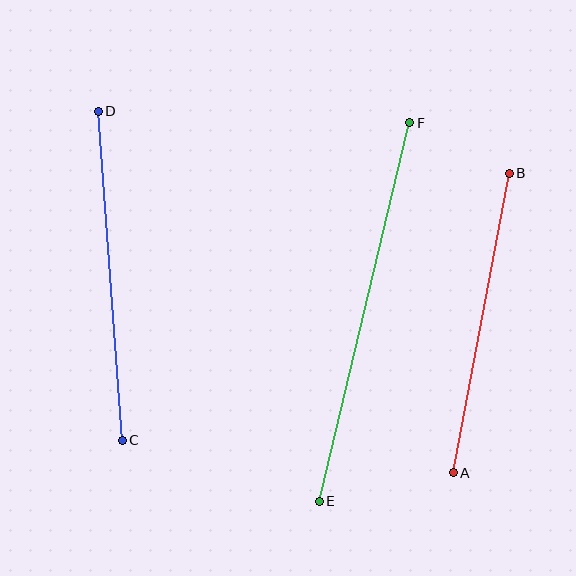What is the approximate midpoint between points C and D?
The midpoint is at approximately (110, 276) pixels.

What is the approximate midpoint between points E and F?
The midpoint is at approximately (365, 312) pixels.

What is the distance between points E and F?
The distance is approximately 389 pixels.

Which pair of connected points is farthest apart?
Points E and F are farthest apart.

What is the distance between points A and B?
The distance is approximately 305 pixels.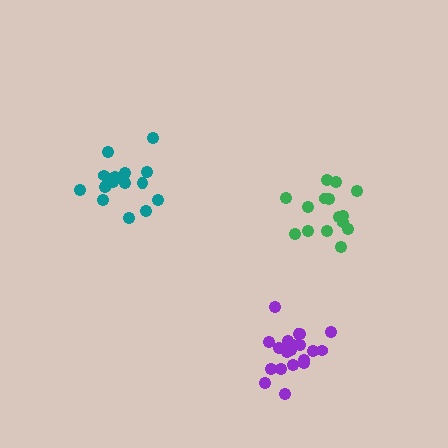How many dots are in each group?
Group 1: 20 dots, Group 2: 15 dots, Group 3: 16 dots (51 total).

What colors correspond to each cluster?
The clusters are colored: purple, green, teal.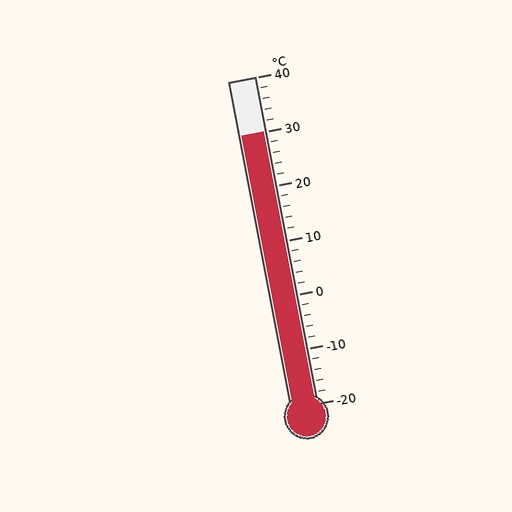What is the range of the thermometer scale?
The thermometer scale ranges from -20°C to 40°C.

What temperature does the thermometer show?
The thermometer shows approximately 30°C.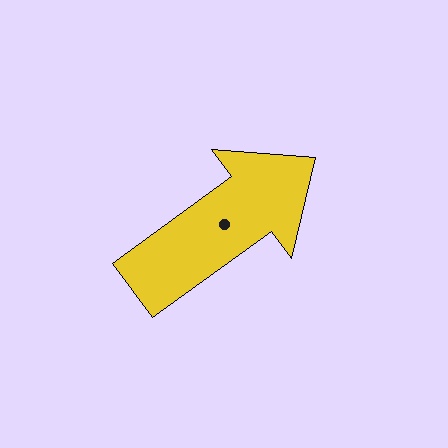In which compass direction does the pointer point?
Northeast.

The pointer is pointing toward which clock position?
Roughly 2 o'clock.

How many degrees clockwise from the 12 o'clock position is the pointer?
Approximately 54 degrees.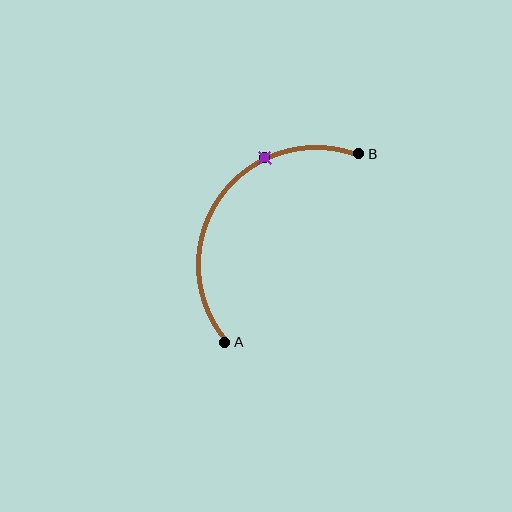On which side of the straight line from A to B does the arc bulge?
The arc bulges above and to the left of the straight line connecting A and B.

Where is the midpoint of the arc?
The arc midpoint is the point on the curve farthest from the straight line joining A and B. It sits above and to the left of that line.